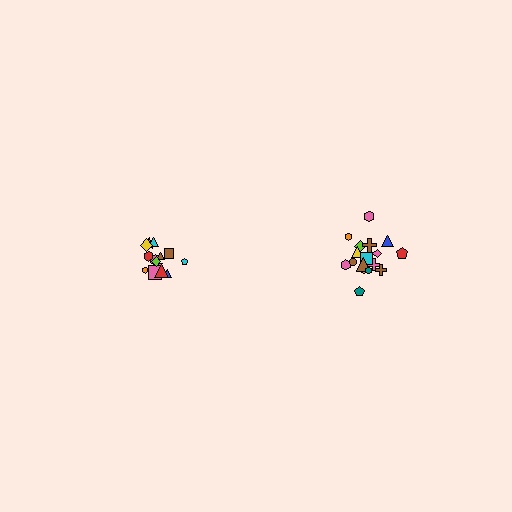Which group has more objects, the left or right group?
The right group.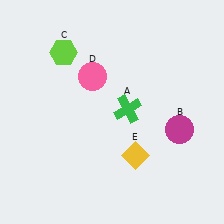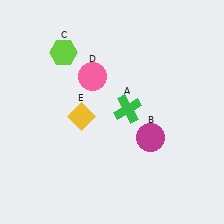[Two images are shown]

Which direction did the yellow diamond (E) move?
The yellow diamond (E) moved left.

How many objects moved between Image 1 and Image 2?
2 objects moved between the two images.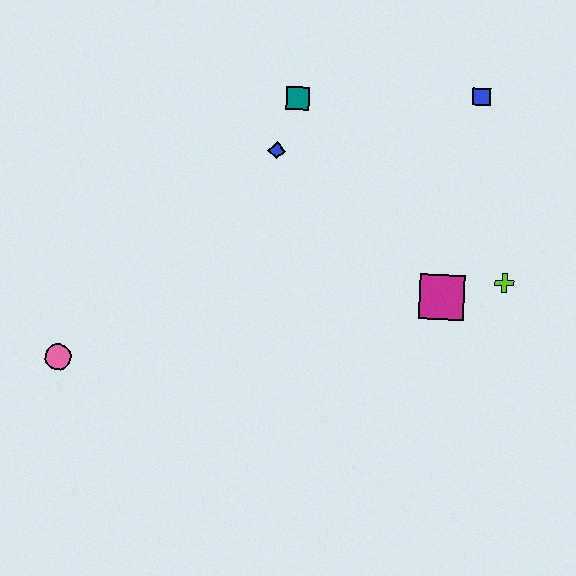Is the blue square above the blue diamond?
Yes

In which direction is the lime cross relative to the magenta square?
The lime cross is to the right of the magenta square.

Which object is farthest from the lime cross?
The pink circle is farthest from the lime cross.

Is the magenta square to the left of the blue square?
Yes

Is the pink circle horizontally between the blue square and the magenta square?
No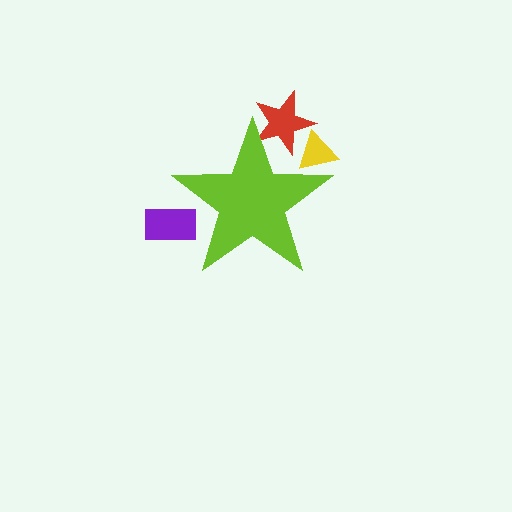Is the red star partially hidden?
Yes, the red star is partially hidden behind the lime star.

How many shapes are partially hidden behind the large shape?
3 shapes are partially hidden.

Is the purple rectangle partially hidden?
Yes, the purple rectangle is partially hidden behind the lime star.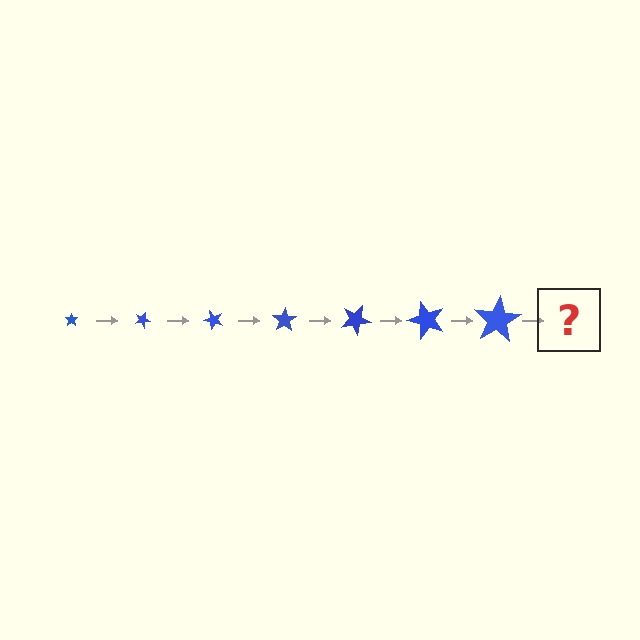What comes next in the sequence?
The next element should be a star, larger than the previous one and rotated 175 degrees from the start.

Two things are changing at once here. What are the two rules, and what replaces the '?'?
The two rules are that the star grows larger each step and it rotates 25 degrees each step. The '?' should be a star, larger than the previous one and rotated 175 degrees from the start.